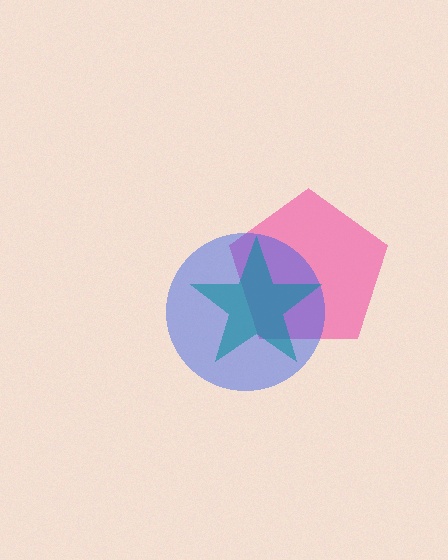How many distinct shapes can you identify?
There are 3 distinct shapes: a pink pentagon, a blue circle, a teal star.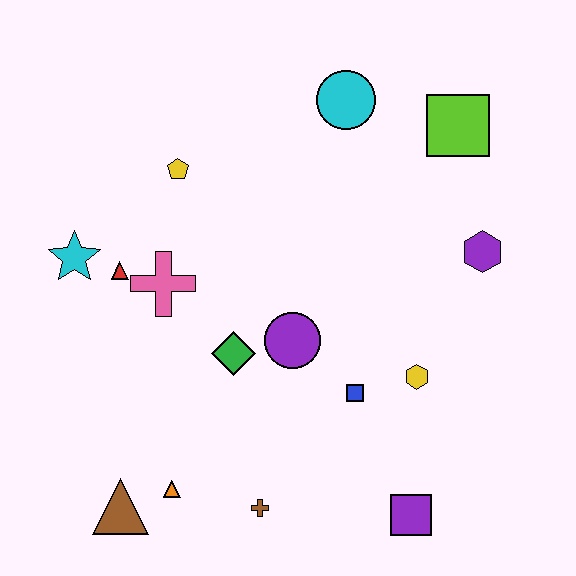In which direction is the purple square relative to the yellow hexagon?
The purple square is below the yellow hexagon.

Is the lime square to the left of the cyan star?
No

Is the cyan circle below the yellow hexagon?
No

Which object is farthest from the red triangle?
The purple square is farthest from the red triangle.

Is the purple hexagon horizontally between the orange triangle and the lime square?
No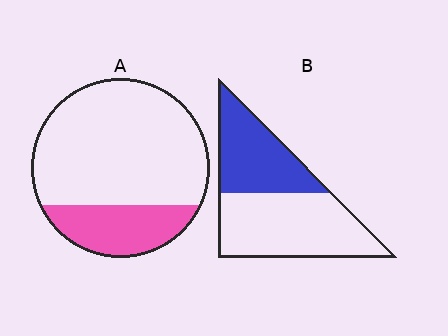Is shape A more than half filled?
No.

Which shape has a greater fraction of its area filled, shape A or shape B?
Shape B.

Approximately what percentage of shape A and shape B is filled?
A is approximately 25% and B is approximately 40%.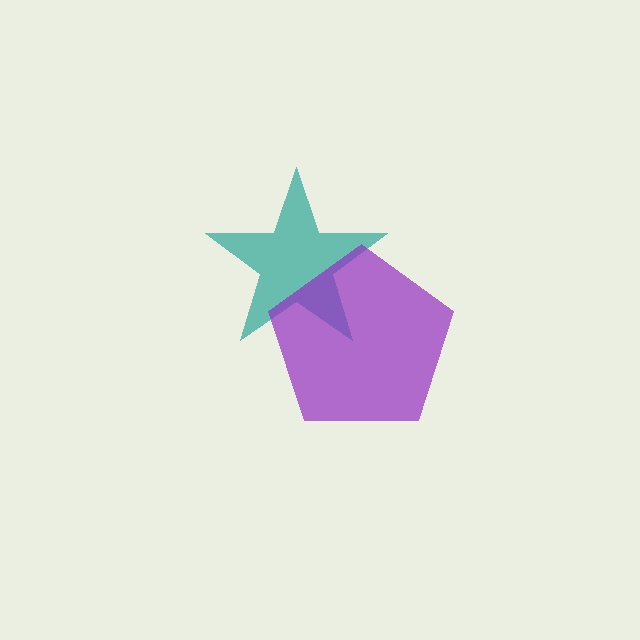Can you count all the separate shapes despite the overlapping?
Yes, there are 2 separate shapes.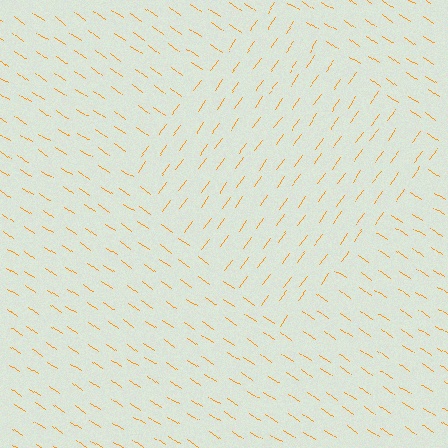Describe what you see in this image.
The image is filled with small orange line segments. A diamond region in the image has lines oriented differently from the surrounding lines, creating a visible texture boundary.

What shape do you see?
I see a diamond.